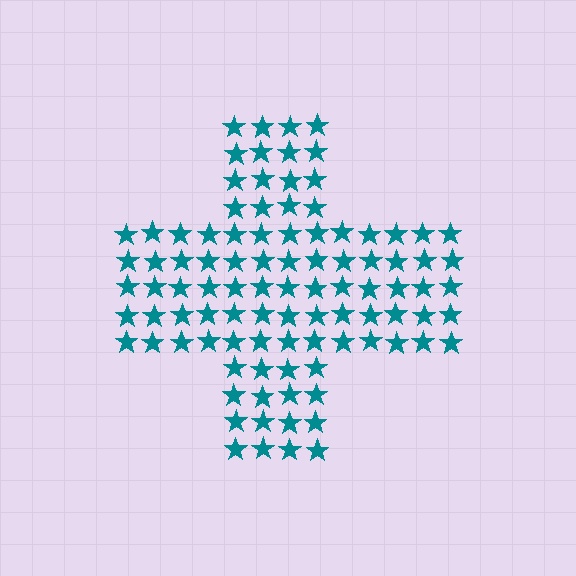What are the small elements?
The small elements are stars.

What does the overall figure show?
The overall figure shows a cross.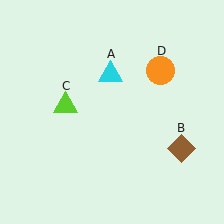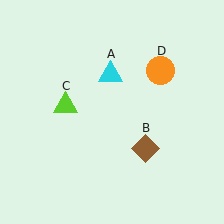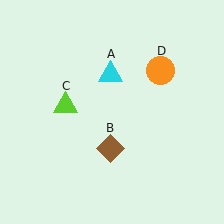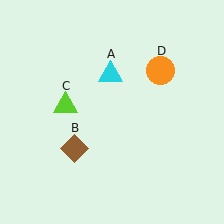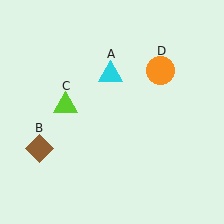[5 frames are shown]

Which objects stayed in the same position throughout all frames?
Cyan triangle (object A) and lime triangle (object C) and orange circle (object D) remained stationary.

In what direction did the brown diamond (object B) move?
The brown diamond (object B) moved left.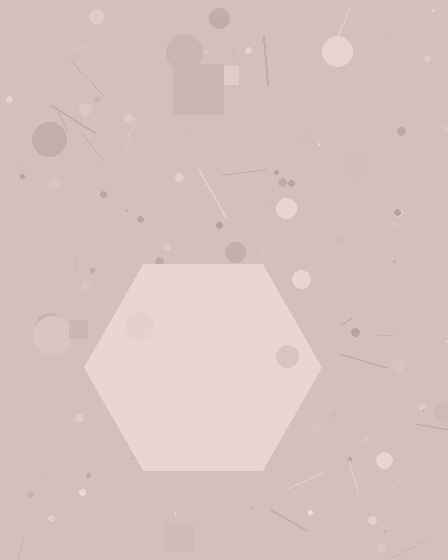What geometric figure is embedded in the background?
A hexagon is embedded in the background.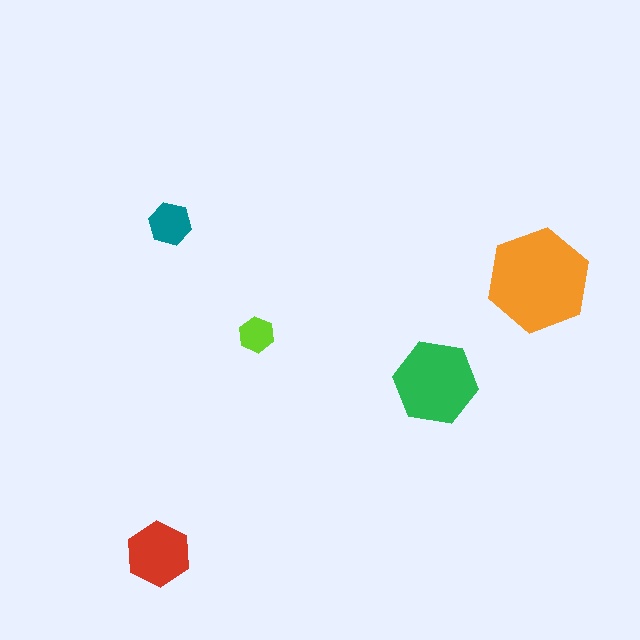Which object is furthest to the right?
The orange hexagon is rightmost.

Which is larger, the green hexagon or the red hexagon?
The green one.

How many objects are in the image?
There are 5 objects in the image.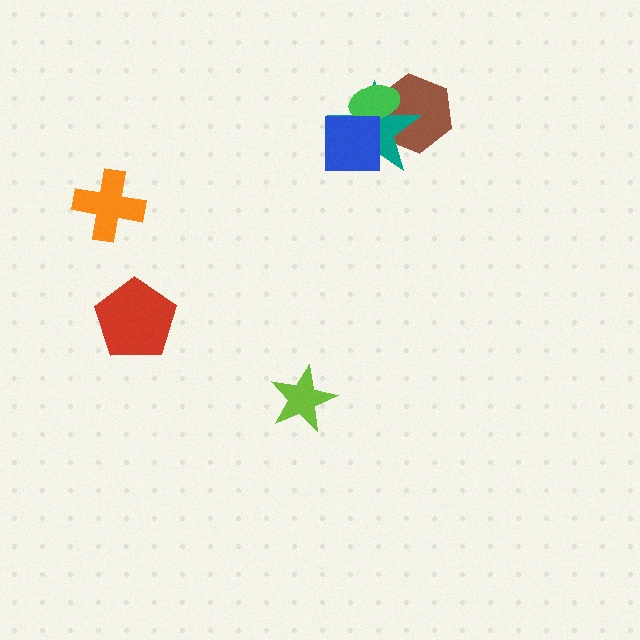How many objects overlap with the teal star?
3 objects overlap with the teal star.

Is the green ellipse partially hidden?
Yes, it is partially covered by another shape.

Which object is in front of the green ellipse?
The blue square is in front of the green ellipse.